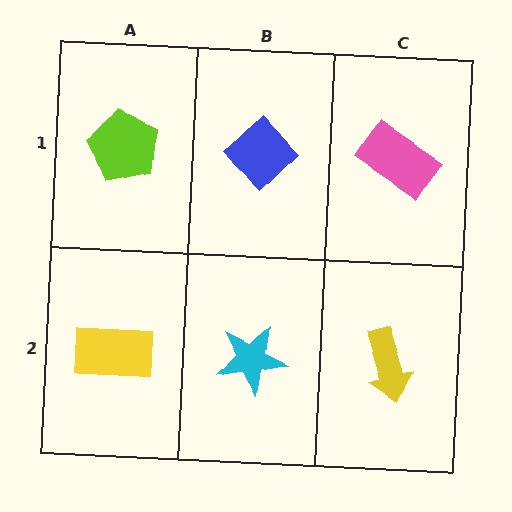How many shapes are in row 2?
3 shapes.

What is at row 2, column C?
A yellow arrow.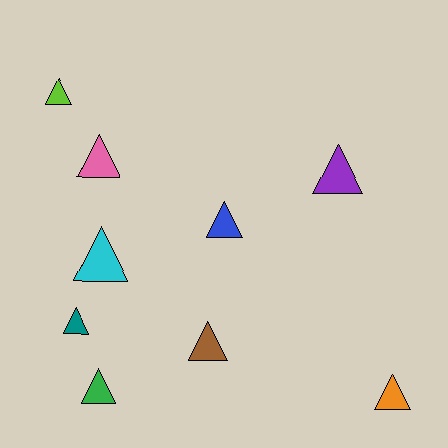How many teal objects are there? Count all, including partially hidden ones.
There is 1 teal object.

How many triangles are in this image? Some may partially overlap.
There are 9 triangles.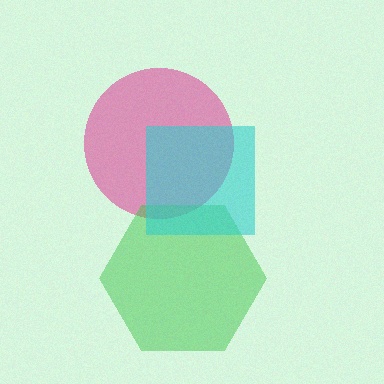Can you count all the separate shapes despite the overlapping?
Yes, there are 3 separate shapes.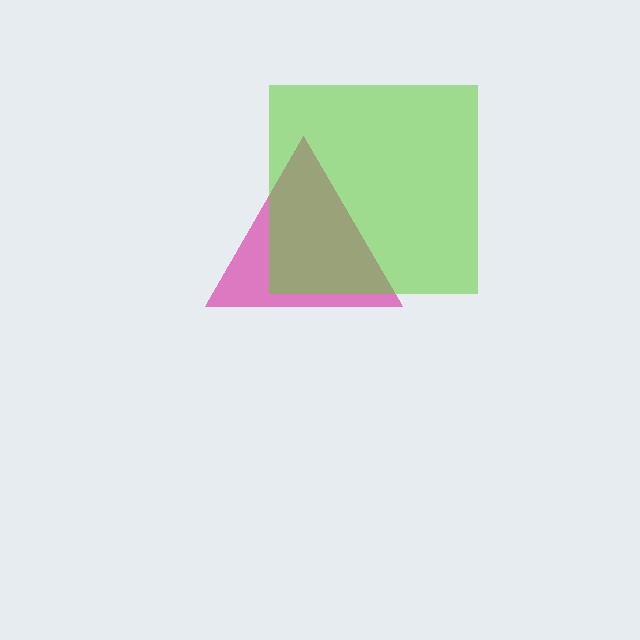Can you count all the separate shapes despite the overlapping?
Yes, there are 2 separate shapes.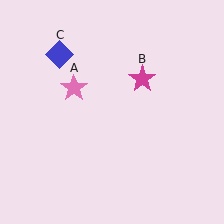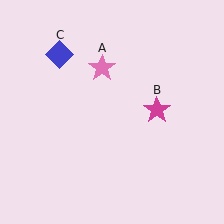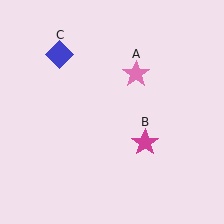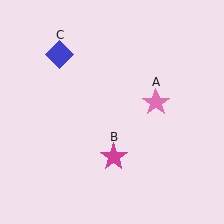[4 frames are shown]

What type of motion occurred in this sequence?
The pink star (object A), magenta star (object B) rotated clockwise around the center of the scene.